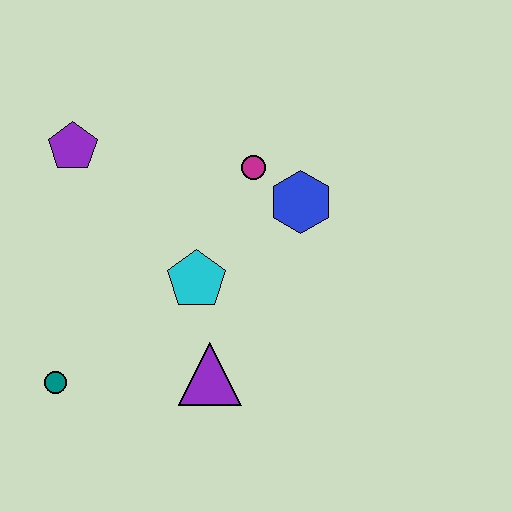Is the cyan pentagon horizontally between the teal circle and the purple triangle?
Yes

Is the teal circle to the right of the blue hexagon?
No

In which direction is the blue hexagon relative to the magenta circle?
The blue hexagon is to the right of the magenta circle.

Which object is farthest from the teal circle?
The blue hexagon is farthest from the teal circle.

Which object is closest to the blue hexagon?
The magenta circle is closest to the blue hexagon.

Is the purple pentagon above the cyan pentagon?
Yes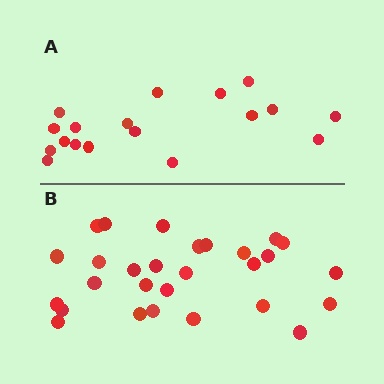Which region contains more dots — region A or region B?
Region B (the bottom region) has more dots.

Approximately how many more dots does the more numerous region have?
Region B has roughly 10 or so more dots than region A.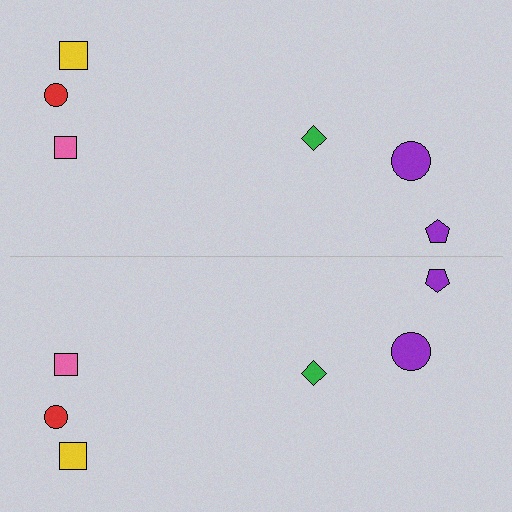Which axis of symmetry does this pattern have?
The pattern has a horizontal axis of symmetry running through the center of the image.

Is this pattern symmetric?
Yes, this pattern has bilateral (reflection) symmetry.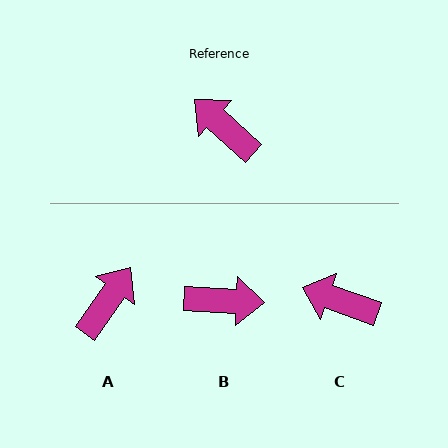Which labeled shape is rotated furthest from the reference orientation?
B, about 140 degrees away.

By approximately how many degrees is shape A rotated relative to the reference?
Approximately 83 degrees clockwise.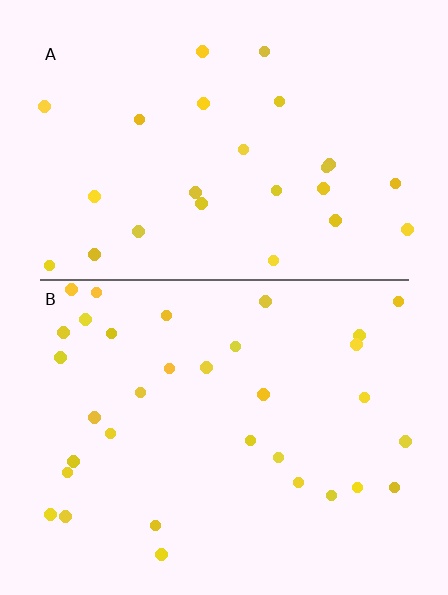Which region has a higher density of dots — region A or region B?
B (the bottom).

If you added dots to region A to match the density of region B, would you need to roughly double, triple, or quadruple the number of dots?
Approximately double.